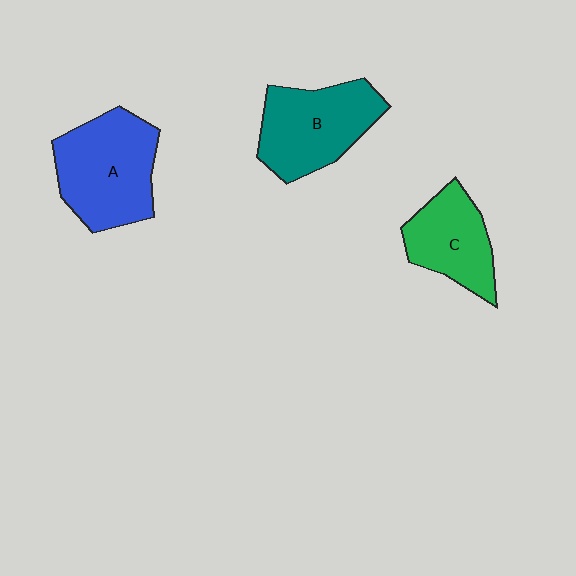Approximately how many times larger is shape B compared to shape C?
Approximately 1.3 times.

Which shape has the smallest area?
Shape C (green).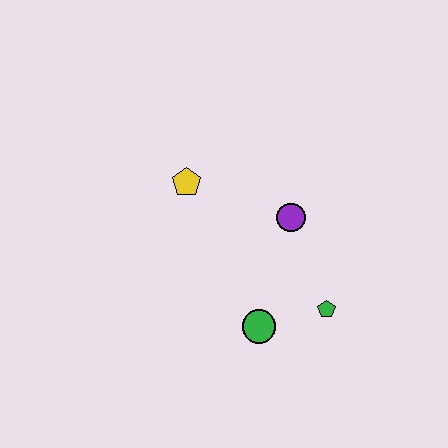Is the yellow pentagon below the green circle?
No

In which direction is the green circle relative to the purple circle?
The green circle is below the purple circle.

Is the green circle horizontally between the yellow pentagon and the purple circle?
Yes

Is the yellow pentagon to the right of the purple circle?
No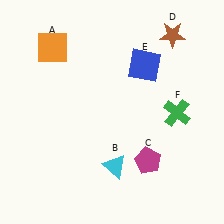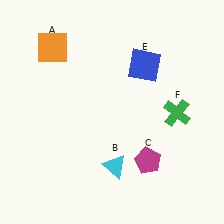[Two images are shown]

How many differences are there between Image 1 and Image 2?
There is 1 difference between the two images.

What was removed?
The brown star (D) was removed in Image 2.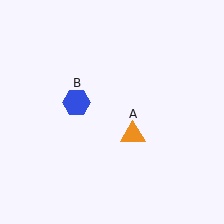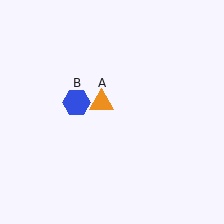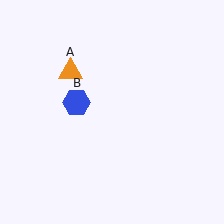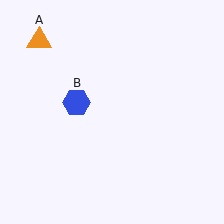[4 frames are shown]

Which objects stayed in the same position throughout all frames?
Blue hexagon (object B) remained stationary.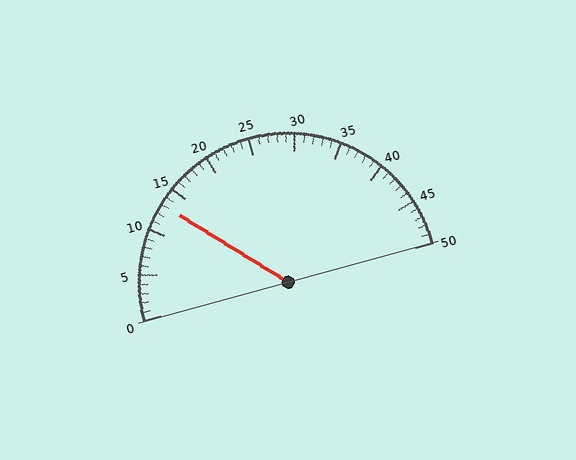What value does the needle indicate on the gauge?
The needle indicates approximately 13.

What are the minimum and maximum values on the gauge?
The gauge ranges from 0 to 50.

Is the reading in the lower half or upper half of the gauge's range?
The reading is in the lower half of the range (0 to 50).